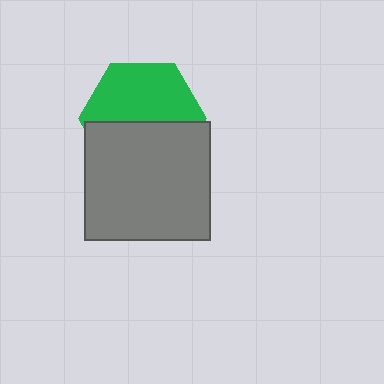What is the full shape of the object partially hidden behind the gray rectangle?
The partially hidden object is a green hexagon.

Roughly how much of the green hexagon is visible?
About half of it is visible (roughly 54%).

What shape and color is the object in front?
The object in front is a gray rectangle.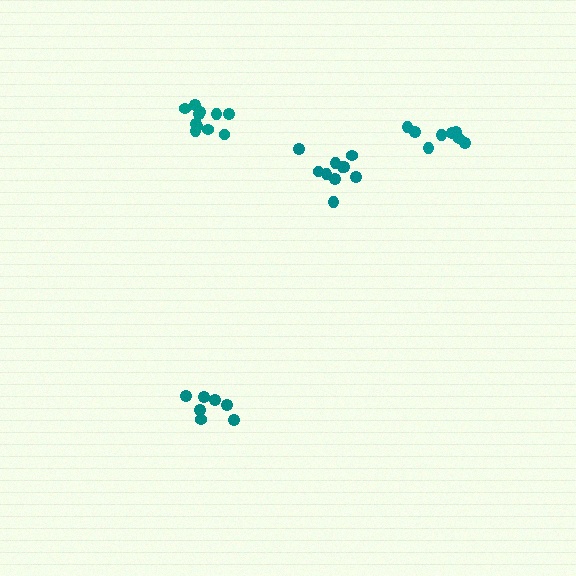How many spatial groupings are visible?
There are 4 spatial groupings.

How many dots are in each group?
Group 1: 10 dots, Group 2: 11 dots, Group 3: 7 dots, Group 4: 8 dots (36 total).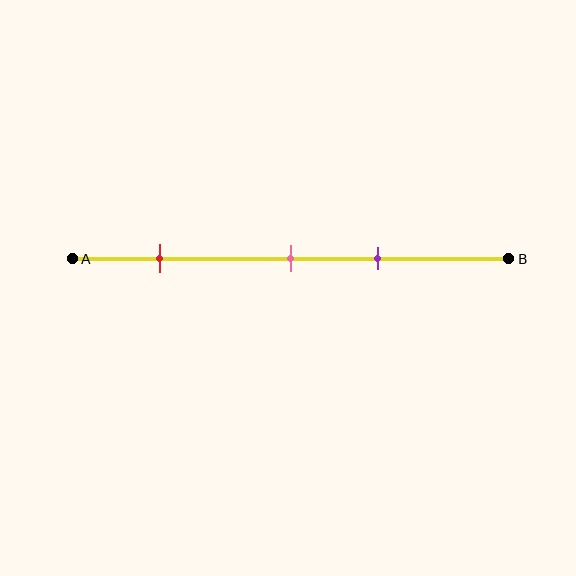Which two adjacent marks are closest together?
The pink and purple marks are the closest adjacent pair.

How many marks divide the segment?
There are 3 marks dividing the segment.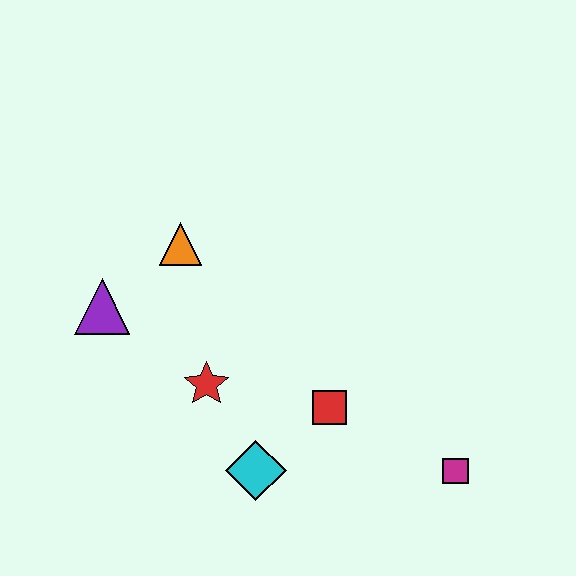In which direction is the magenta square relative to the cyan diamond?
The magenta square is to the right of the cyan diamond.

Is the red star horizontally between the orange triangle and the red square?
Yes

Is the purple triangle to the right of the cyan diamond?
No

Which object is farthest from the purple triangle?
The magenta square is farthest from the purple triangle.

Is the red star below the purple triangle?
Yes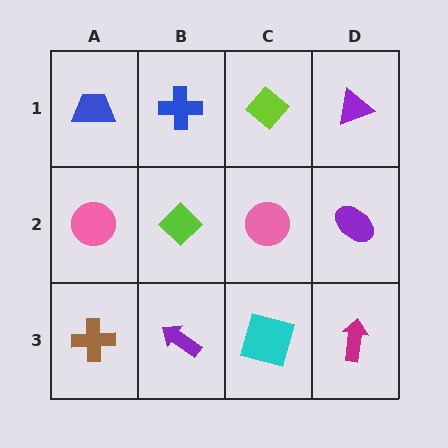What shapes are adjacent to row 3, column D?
A purple ellipse (row 2, column D), a cyan square (row 3, column C).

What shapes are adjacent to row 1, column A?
A pink circle (row 2, column A), a blue cross (row 1, column B).